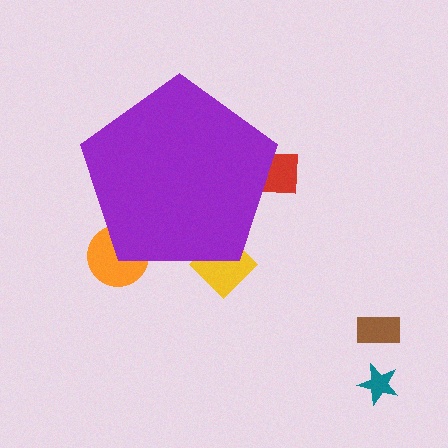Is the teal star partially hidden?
No, the teal star is fully visible.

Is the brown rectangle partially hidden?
No, the brown rectangle is fully visible.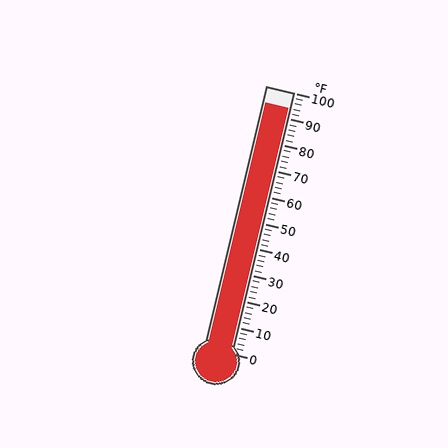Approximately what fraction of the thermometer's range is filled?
The thermometer is filled to approximately 95% of its range.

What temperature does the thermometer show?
The thermometer shows approximately 94°F.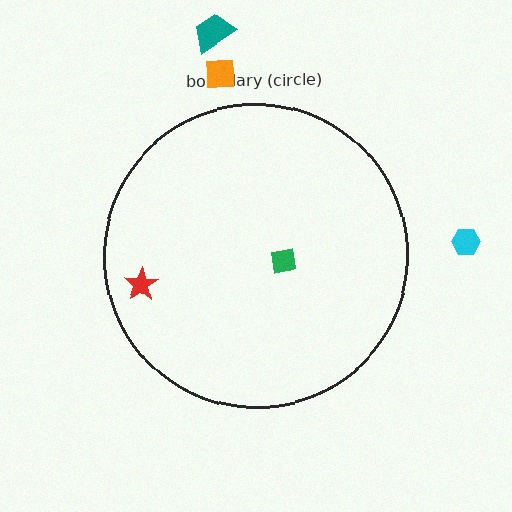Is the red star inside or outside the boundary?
Inside.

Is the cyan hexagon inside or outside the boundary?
Outside.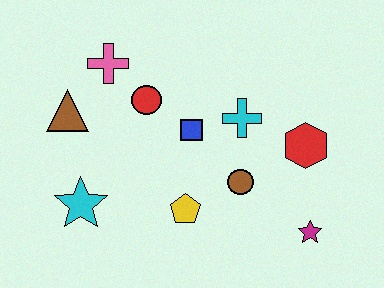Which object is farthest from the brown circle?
The brown triangle is farthest from the brown circle.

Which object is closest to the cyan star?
The brown triangle is closest to the cyan star.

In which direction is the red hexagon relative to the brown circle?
The red hexagon is to the right of the brown circle.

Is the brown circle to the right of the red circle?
Yes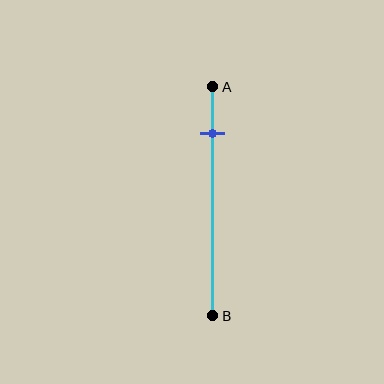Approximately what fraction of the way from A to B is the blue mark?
The blue mark is approximately 20% of the way from A to B.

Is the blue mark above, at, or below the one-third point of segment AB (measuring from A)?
The blue mark is above the one-third point of segment AB.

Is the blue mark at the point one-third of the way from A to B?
No, the mark is at about 20% from A, not at the 33% one-third point.